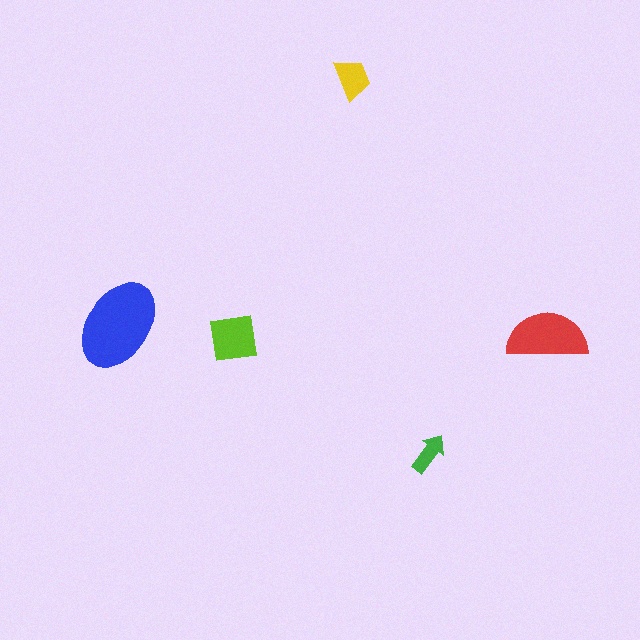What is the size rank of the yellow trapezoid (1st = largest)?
4th.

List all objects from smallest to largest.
The green arrow, the yellow trapezoid, the lime square, the red semicircle, the blue ellipse.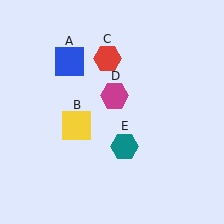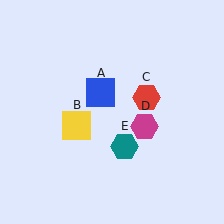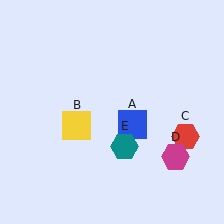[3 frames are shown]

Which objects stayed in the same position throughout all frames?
Yellow square (object B) and teal hexagon (object E) remained stationary.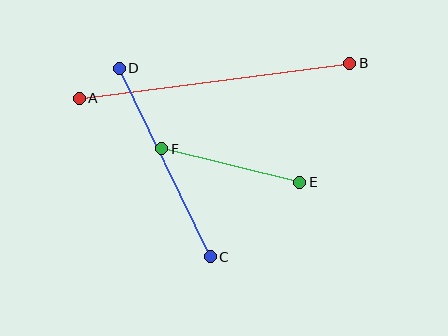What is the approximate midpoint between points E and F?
The midpoint is at approximately (231, 165) pixels.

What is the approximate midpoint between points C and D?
The midpoint is at approximately (165, 162) pixels.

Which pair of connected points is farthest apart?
Points A and B are farthest apart.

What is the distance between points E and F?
The distance is approximately 142 pixels.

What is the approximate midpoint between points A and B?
The midpoint is at approximately (214, 81) pixels.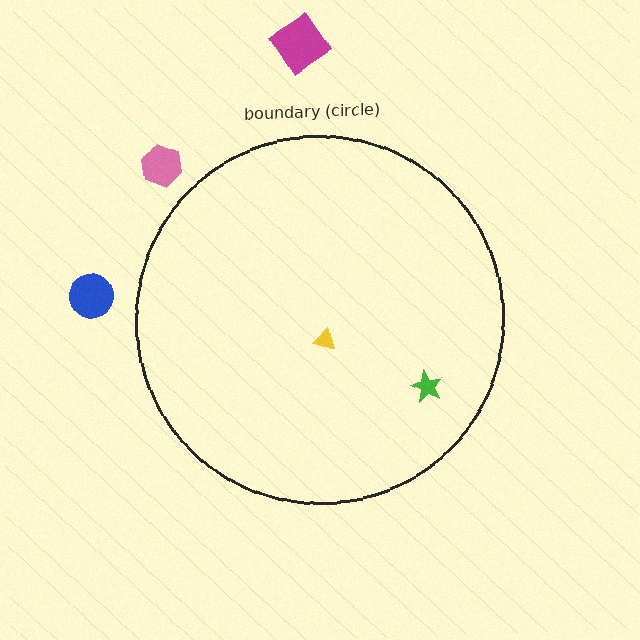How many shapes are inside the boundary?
2 inside, 3 outside.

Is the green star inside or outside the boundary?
Inside.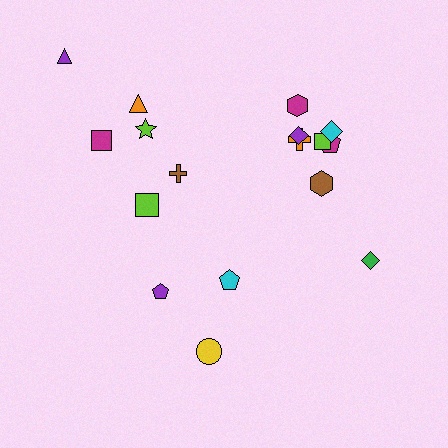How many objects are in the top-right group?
There are 8 objects.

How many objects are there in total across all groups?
There are 17 objects.